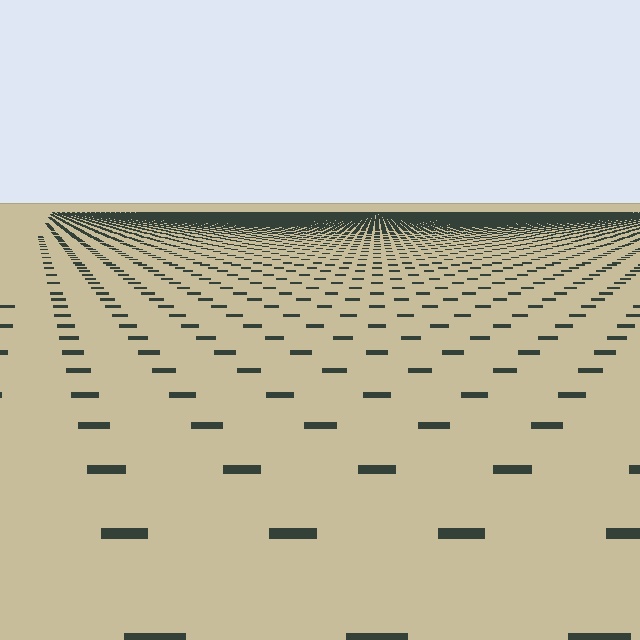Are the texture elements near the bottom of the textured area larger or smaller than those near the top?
Larger. Near the bottom, elements are closer to the viewer and appear at a bigger on-screen size.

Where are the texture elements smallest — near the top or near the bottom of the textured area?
Near the top.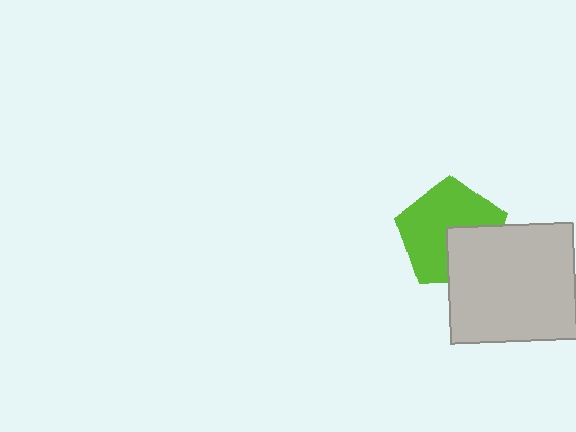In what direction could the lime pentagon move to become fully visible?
The lime pentagon could move toward the upper-left. That would shift it out from behind the light gray rectangle entirely.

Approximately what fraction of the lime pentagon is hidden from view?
Roughly 33% of the lime pentagon is hidden behind the light gray rectangle.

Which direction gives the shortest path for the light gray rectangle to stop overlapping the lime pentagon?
Moving toward the lower-right gives the shortest separation.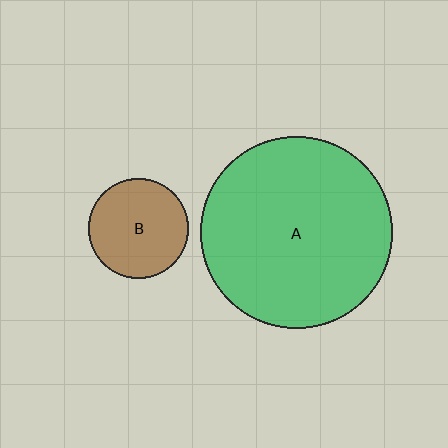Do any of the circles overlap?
No, none of the circles overlap.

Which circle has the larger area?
Circle A (green).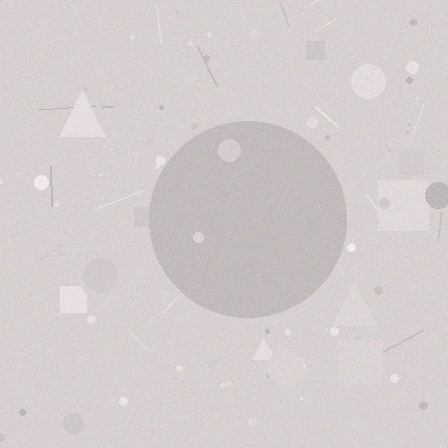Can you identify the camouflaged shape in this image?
The camouflaged shape is a circle.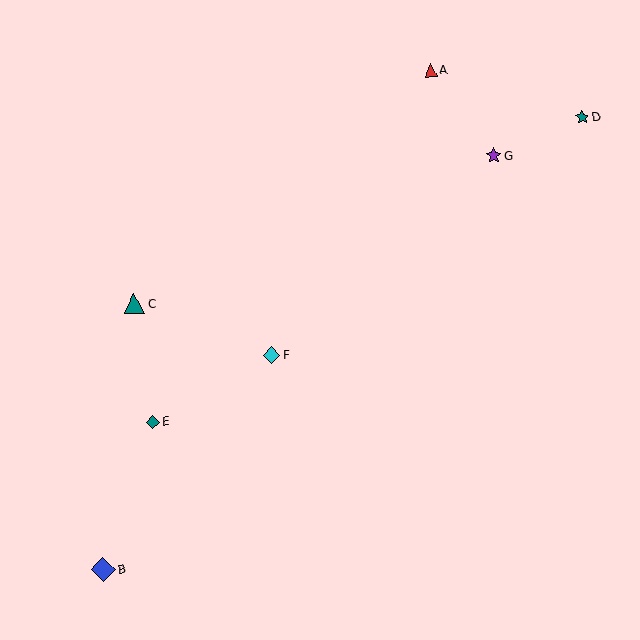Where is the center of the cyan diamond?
The center of the cyan diamond is at (271, 355).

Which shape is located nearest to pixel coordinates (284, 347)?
The cyan diamond (labeled F) at (271, 355) is nearest to that location.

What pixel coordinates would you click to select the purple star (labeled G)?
Click at (494, 156) to select the purple star G.